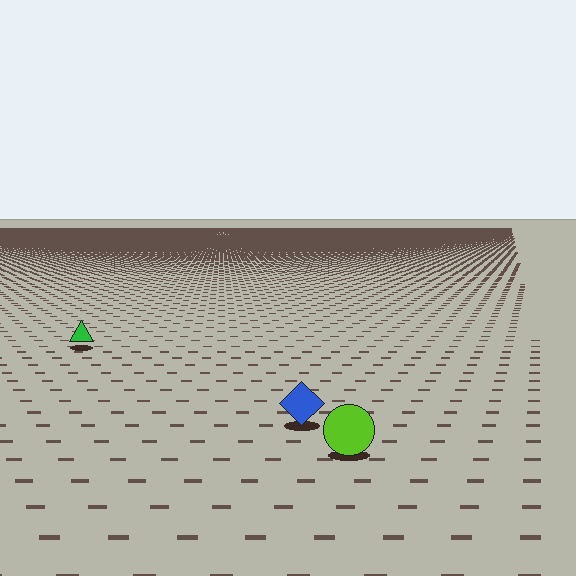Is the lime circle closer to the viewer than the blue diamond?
Yes. The lime circle is closer — you can tell from the texture gradient: the ground texture is coarser near it.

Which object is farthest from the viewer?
The green triangle is farthest from the viewer. It appears smaller and the ground texture around it is denser.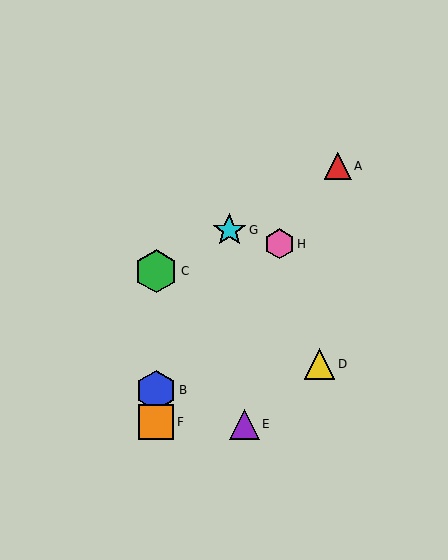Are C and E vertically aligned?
No, C is at x≈156 and E is at x≈244.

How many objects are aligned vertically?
3 objects (B, C, F) are aligned vertically.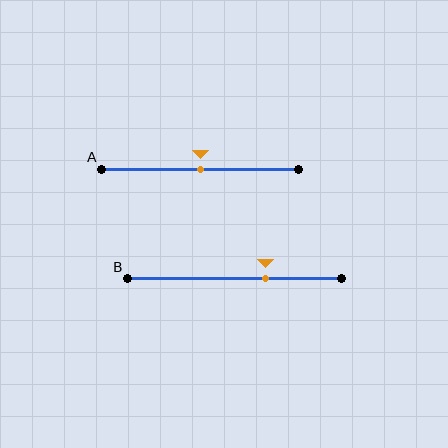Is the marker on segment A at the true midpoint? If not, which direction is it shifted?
Yes, the marker on segment A is at the true midpoint.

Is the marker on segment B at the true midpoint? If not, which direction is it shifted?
No, the marker on segment B is shifted to the right by about 14% of the segment length.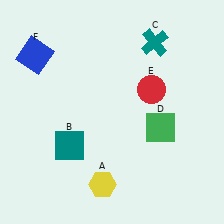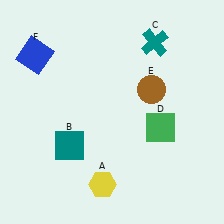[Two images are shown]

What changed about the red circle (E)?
In Image 1, E is red. In Image 2, it changed to brown.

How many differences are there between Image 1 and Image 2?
There is 1 difference between the two images.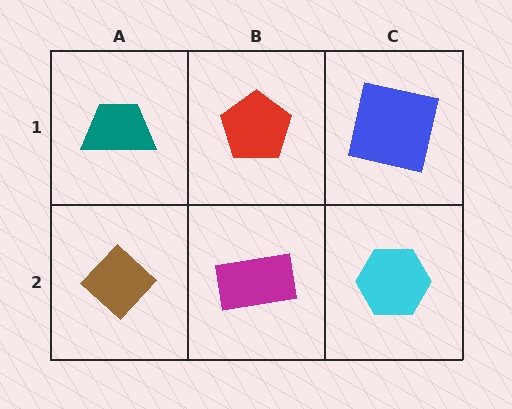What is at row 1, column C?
A blue square.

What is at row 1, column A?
A teal trapezoid.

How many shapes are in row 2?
3 shapes.